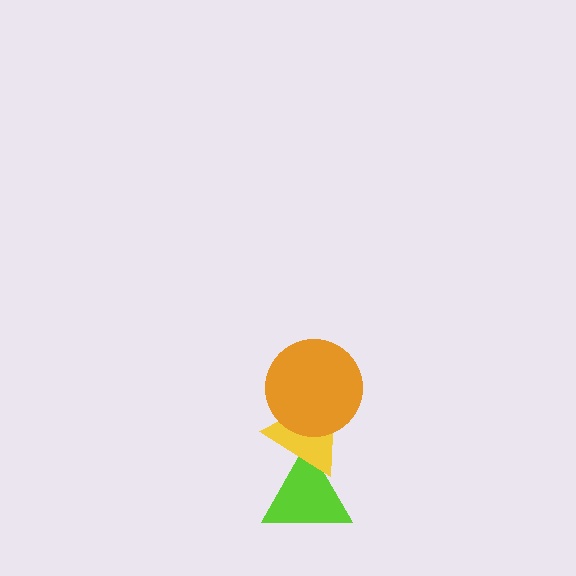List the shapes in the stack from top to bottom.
From top to bottom: the orange circle, the yellow triangle, the lime triangle.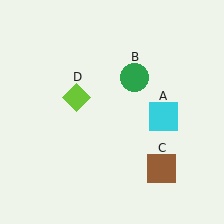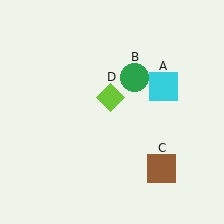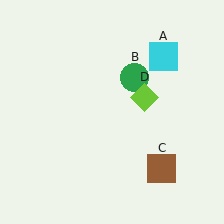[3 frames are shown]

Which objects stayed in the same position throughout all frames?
Green circle (object B) and brown square (object C) remained stationary.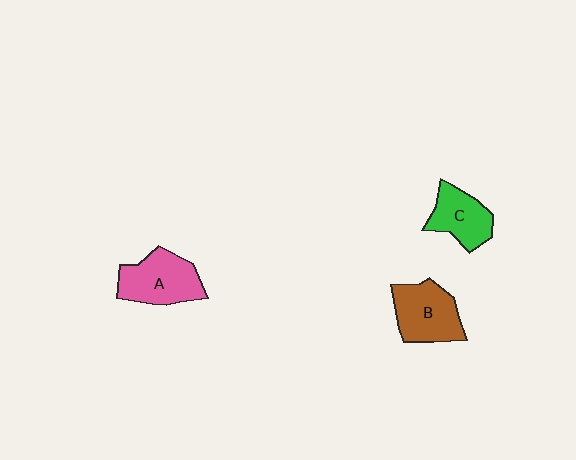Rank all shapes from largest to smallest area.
From largest to smallest: A (pink), B (brown), C (green).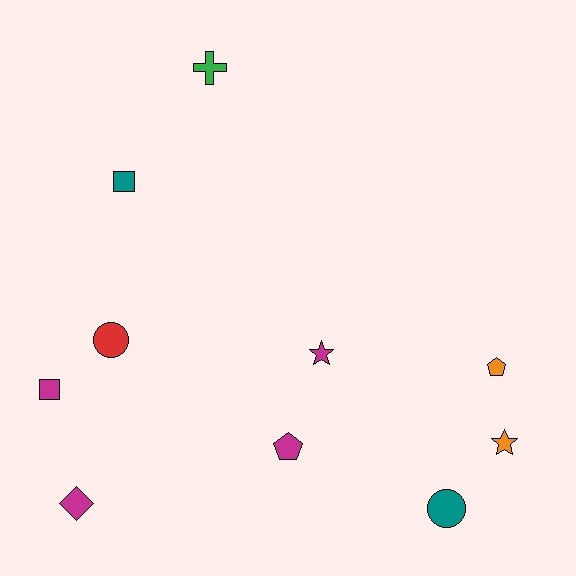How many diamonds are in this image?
There is 1 diamond.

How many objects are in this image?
There are 10 objects.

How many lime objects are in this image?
There are no lime objects.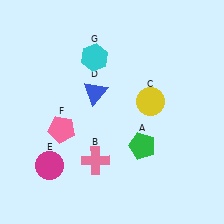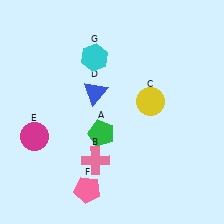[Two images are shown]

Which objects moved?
The objects that moved are: the green pentagon (A), the magenta circle (E), the pink pentagon (F).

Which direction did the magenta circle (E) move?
The magenta circle (E) moved up.